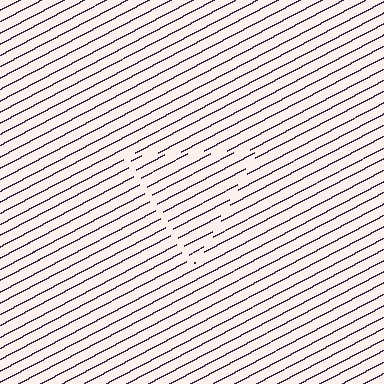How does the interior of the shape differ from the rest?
The interior of the shape contains the same grating, shifted by half a period — the contour is defined by the phase discontinuity where line-ends from the inner and outer gratings abut.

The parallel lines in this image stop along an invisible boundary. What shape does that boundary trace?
An illusory triangle. The interior of the shape contains the same grating, shifted by half a period — the contour is defined by the phase discontinuity where line-ends from the inner and outer gratings abut.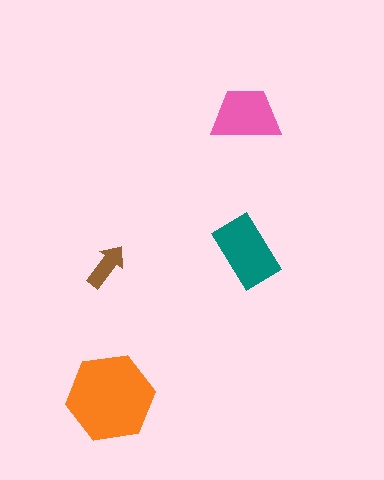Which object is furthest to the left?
The brown arrow is leftmost.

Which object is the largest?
The orange hexagon.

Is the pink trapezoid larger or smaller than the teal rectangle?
Smaller.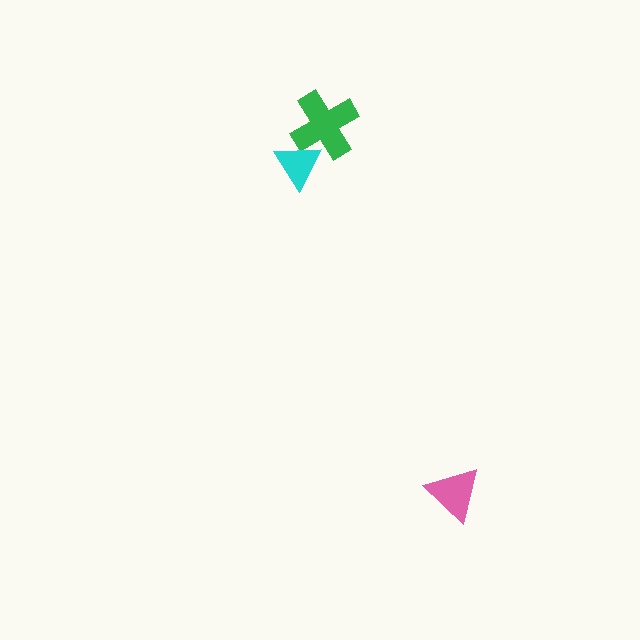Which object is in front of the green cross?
The cyan triangle is in front of the green cross.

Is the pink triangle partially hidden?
No, no other shape covers it.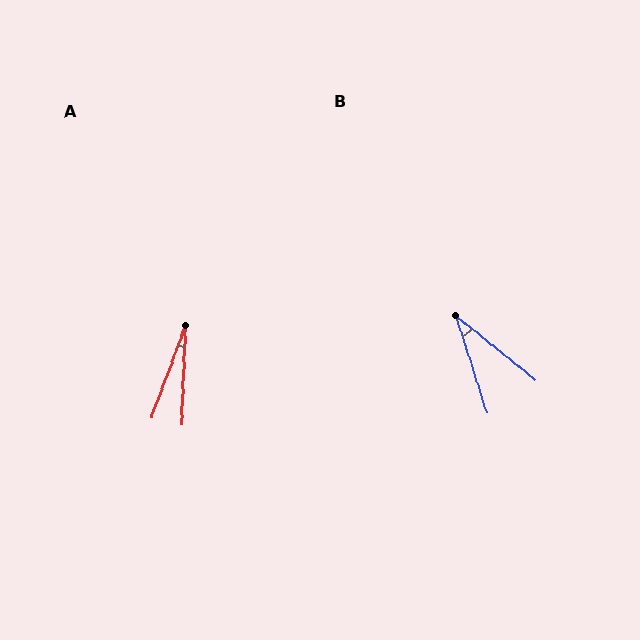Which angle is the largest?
B, at approximately 33 degrees.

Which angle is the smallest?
A, at approximately 18 degrees.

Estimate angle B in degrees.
Approximately 33 degrees.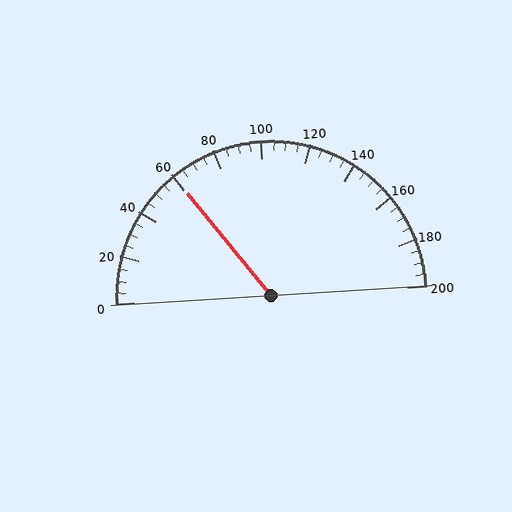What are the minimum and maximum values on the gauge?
The gauge ranges from 0 to 200.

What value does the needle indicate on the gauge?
The needle indicates approximately 60.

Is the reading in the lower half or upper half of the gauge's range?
The reading is in the lower half of the range (0 to 200).